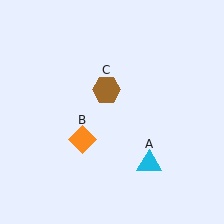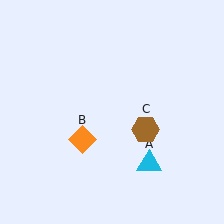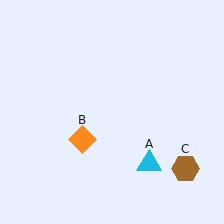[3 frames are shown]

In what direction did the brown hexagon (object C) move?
The brown hexagon (object C) moved down and to the right.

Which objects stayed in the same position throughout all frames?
Cyan triangle (object A) and orange diamond (object B) remained stationary.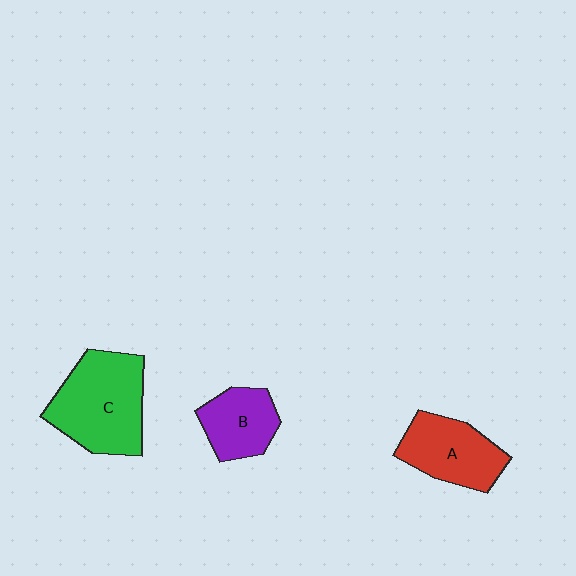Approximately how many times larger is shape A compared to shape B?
Approximately 1.3 times.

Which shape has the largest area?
Shape C (green).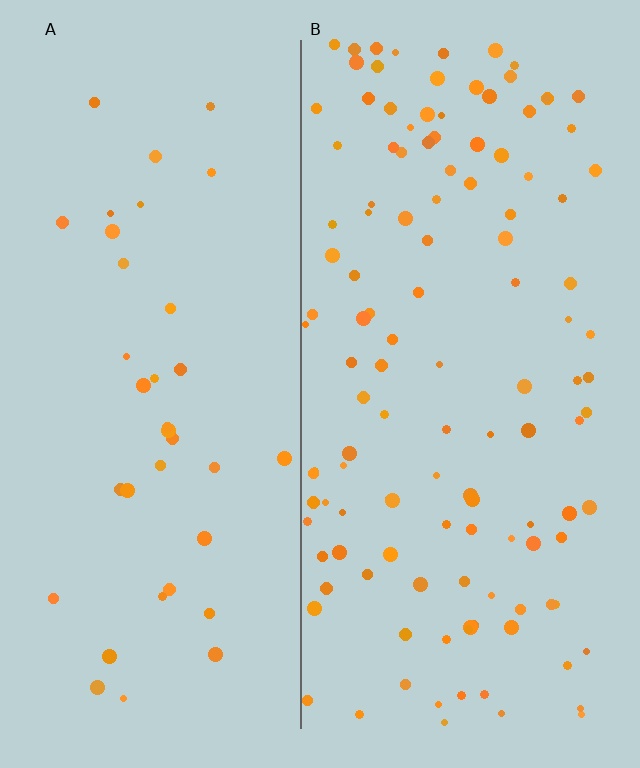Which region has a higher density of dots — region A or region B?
B (the right).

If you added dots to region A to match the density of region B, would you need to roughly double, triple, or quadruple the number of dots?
Approximately triple.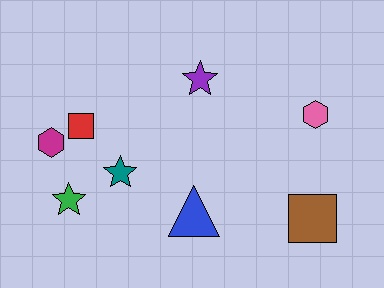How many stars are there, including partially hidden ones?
There are 3 stars.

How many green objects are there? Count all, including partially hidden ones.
There is 1 green object.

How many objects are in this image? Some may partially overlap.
There are 8 objects.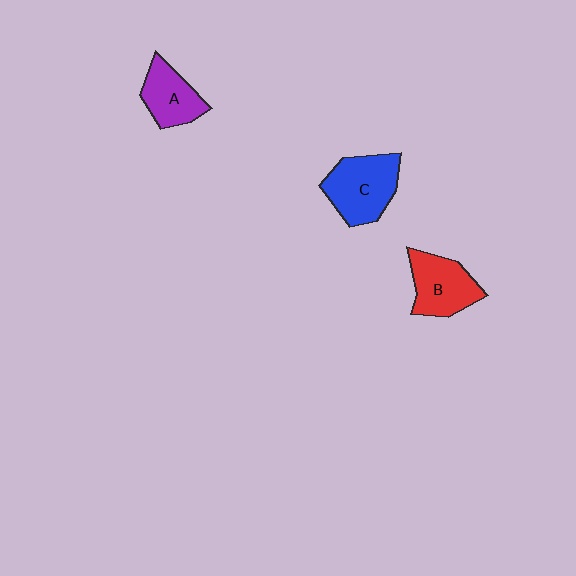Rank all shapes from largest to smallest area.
From largest to smallest: C (blue), B (red), A (purple).